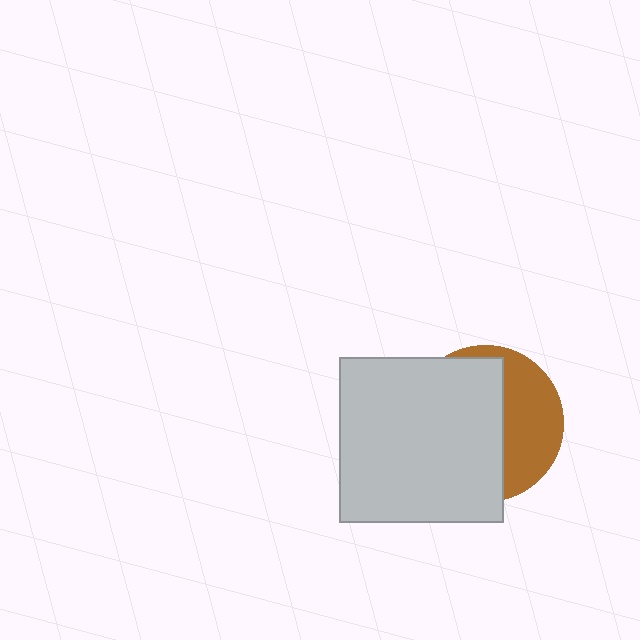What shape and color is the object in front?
The object in front is a light gray square.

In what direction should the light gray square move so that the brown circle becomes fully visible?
The light gray square should move left. That is the shortest direction to clear the overlap and leave the brown circle fully visible.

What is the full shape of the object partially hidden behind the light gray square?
The partially hidden object is a brown circle.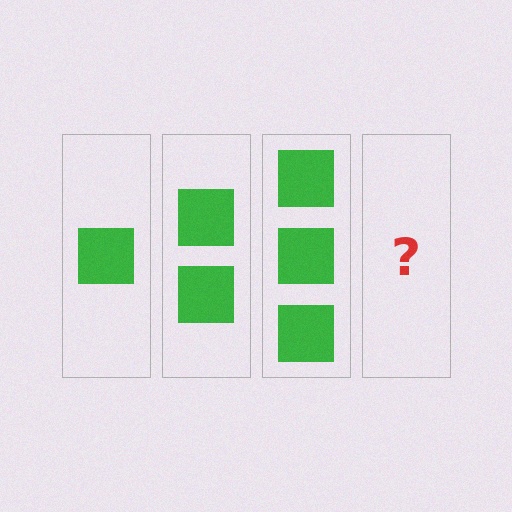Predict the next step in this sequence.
The next step is 4 squares.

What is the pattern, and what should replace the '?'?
The pattern is that each step adds one more square. The '?' should be 4 squares.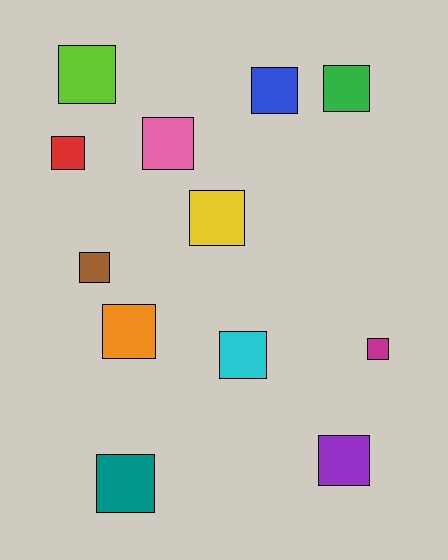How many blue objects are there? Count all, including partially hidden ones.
There is 1 blue object.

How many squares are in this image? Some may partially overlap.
There are 12 squares.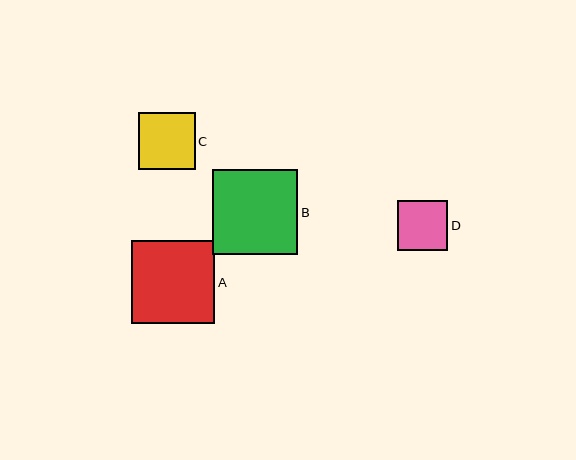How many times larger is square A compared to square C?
Square A is approximately 1.5 times the size of square C.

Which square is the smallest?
Square D is the smallest with a size of approximately 50 pixels.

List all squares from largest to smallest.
From largest to smallest: B, A, C, D.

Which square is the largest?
Square B is the largest with a size of approximately 85 pixels.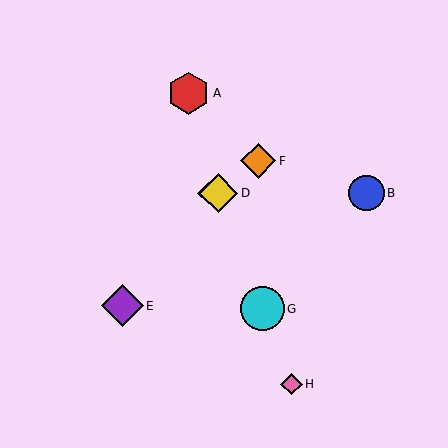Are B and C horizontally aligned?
Yes, both are at y≈193.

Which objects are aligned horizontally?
Objects B, C, D are aligned horizontally.